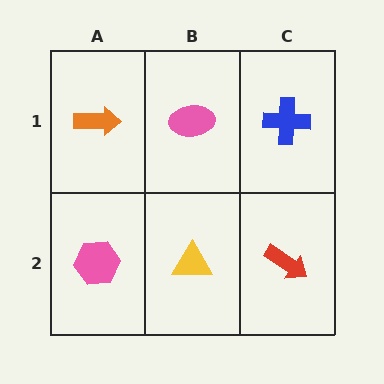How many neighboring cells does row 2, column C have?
2.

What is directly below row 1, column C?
A red arrow.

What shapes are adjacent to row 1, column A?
A pink hexagon (row 2, column A), a pink ellipse (row 1, column B).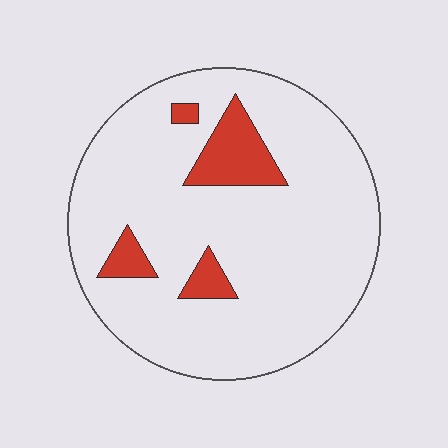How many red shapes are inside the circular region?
4.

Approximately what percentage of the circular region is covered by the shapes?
Approximately 10%.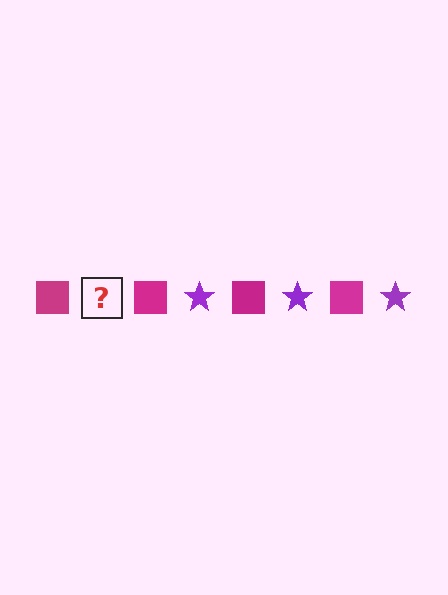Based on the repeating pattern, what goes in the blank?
The blank should be a purple star.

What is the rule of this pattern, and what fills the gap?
The rule is that the pattern alternates between magenta square and purple star. The gap should be filled with a purple star.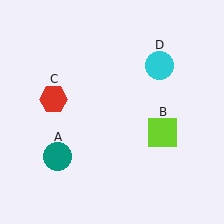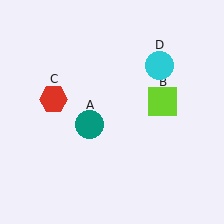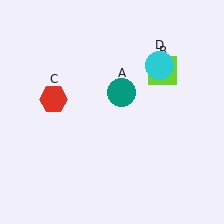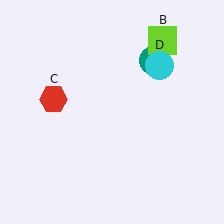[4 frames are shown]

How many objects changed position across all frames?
2 objects changed position: teal circle (object A), lime square (object B).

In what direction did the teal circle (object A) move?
The teal circle (object A) moved up and to the right.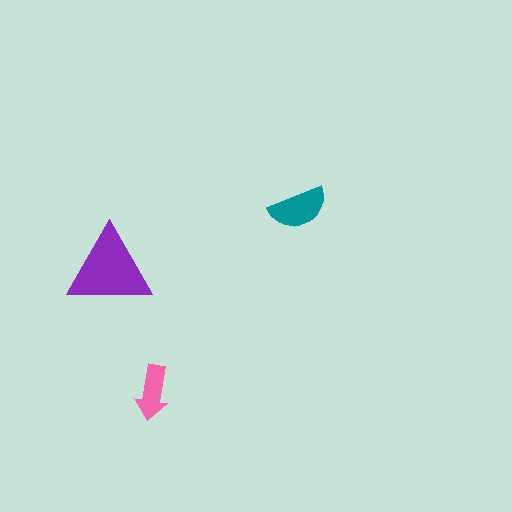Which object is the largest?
The purple triangle.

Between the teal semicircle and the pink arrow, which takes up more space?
The teal semicircle.